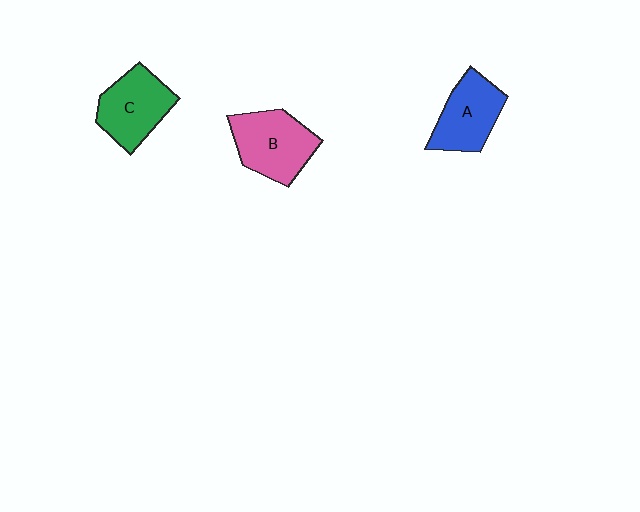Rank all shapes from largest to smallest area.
From largest to smallest: B (pink), C (green), A (blue).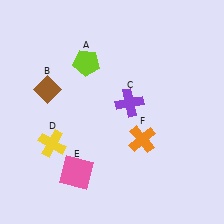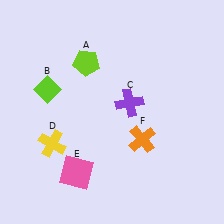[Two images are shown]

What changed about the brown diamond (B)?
In Image 1, B is brown. In Image 2, it changed to lime.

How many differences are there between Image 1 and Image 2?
There is 1 difference between the two images.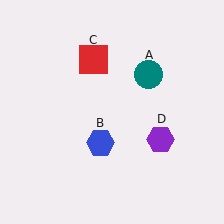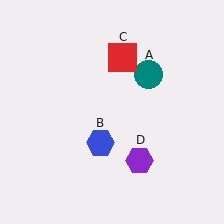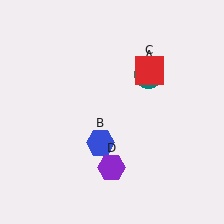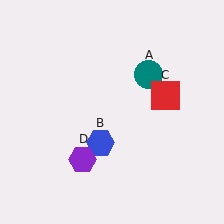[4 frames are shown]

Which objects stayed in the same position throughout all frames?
Teal circle (object A) and blue hexagon (object B) remained stationary.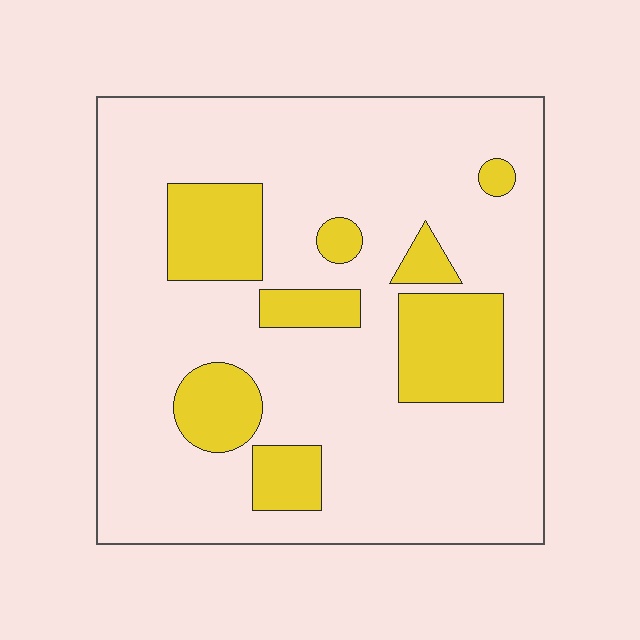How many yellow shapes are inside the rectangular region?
8.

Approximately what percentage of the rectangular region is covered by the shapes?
Approximately 20%.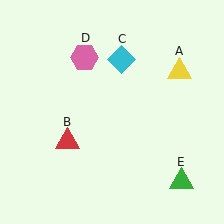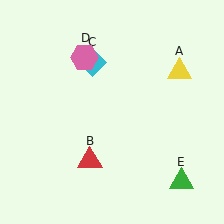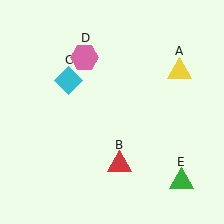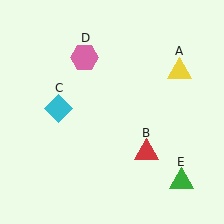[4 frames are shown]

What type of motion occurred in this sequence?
The red triangle (object B), cyan diamond (object C) rotated counterclockwise around the center of the scene.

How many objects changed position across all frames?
2 objects changed position: red triangle (object B), cyan diamond (object C).